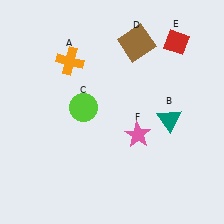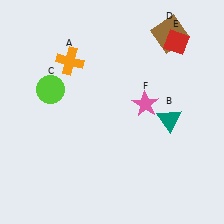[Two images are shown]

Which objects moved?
The objects that moved are: the lime circle (C), the brown square (D), the pink star (F).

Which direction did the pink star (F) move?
The pink star (F) moved up.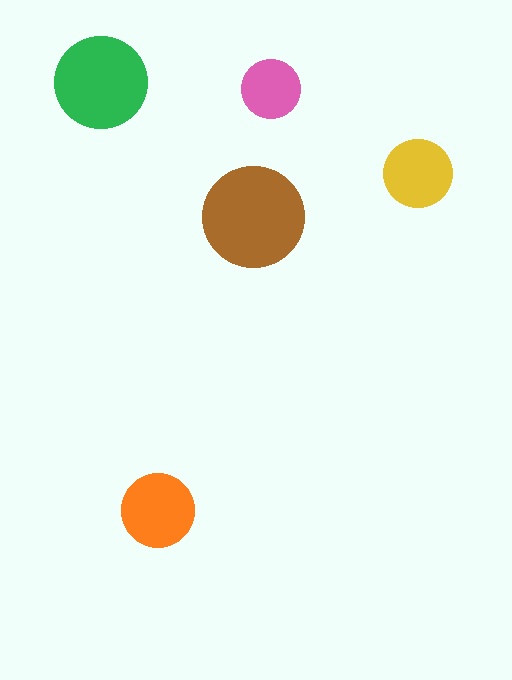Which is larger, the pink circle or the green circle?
The green one.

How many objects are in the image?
There are 5 objects in the image.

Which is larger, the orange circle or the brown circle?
The brown one.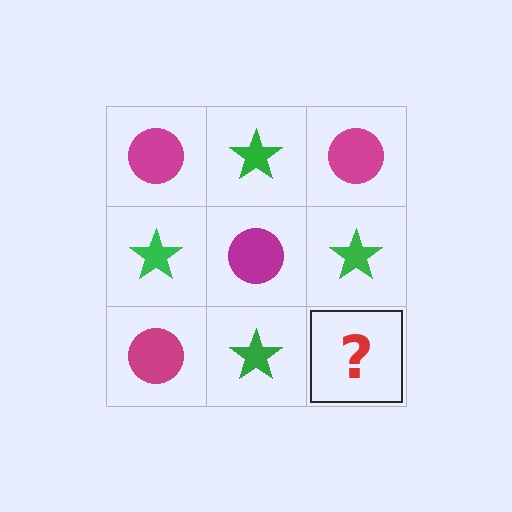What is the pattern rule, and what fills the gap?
The rule is that it alternates magenta circle and green star in a checkerboard pattern. The gap should be filled with a magenta circle.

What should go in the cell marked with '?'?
The missing cell should contain a magenta circle.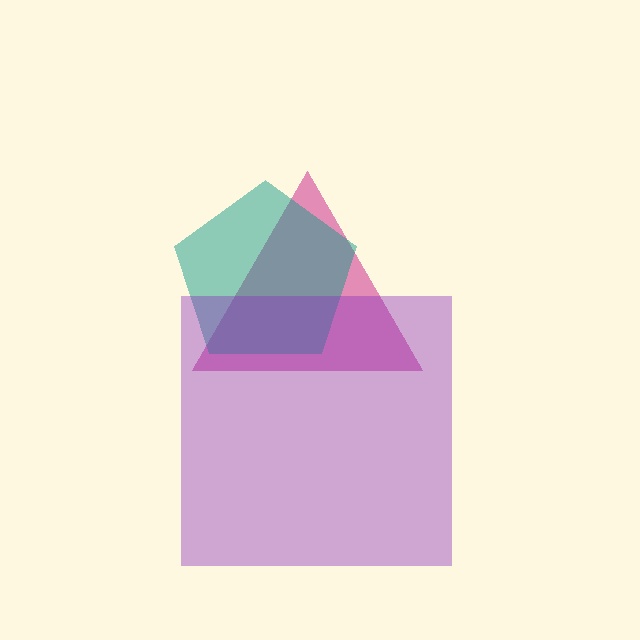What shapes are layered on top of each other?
The layered shapes are: a magenta triangle, a teal pentagon, a purple square.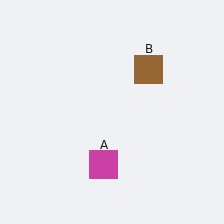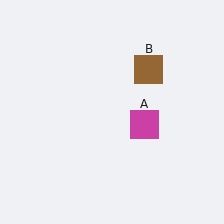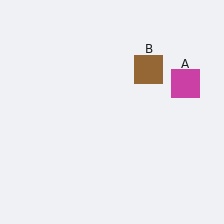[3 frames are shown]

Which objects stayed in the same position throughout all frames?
Brown square (object B) remained stationary.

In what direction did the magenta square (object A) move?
The magenta square (object A) moved up and to the right.